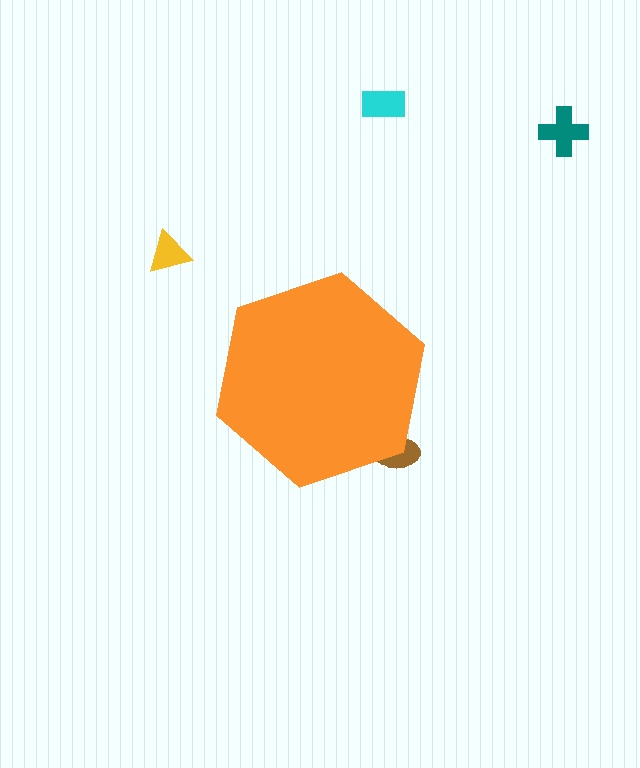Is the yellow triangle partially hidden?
No, the yellow triangle is fully visible.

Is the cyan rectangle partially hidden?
No, the cyan rectangle is fully visible.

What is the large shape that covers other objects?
An orange hexagon.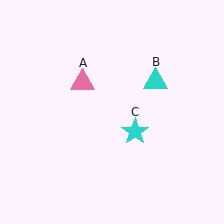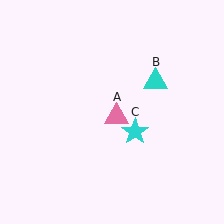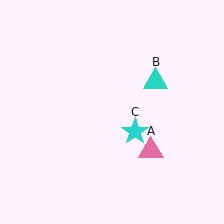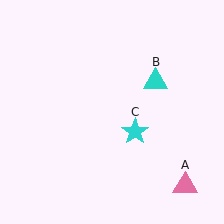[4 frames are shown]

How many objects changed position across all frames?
1 object changed position: pink triangle (object A).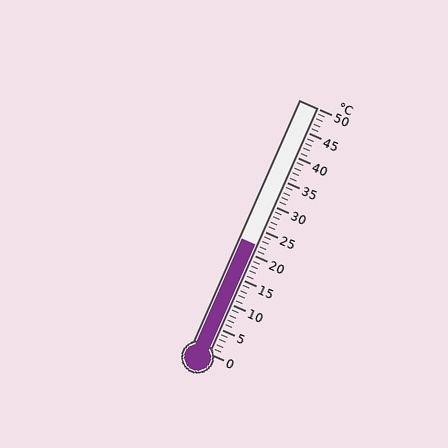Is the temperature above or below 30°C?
The temperature is below 30°C.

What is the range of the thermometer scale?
The thermometer scale ranges from 0°C to 50°C.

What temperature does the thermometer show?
The thermometer shows approximately 22°C.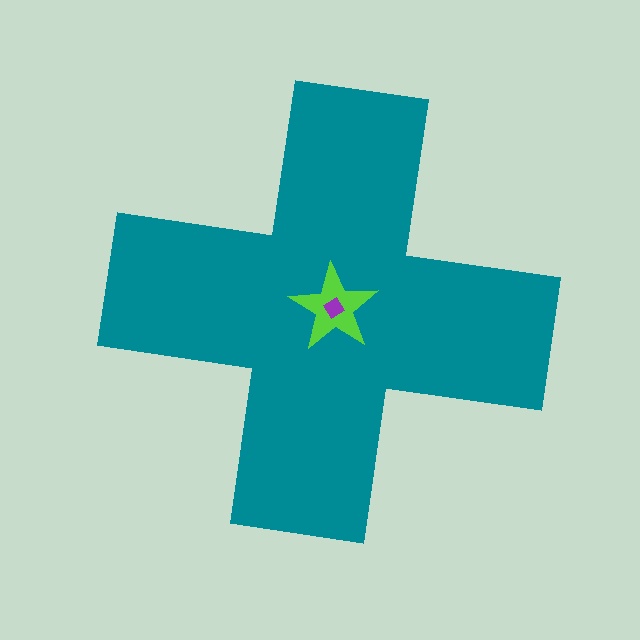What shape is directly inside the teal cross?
The lime star.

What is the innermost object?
The purple diamond.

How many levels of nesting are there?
3.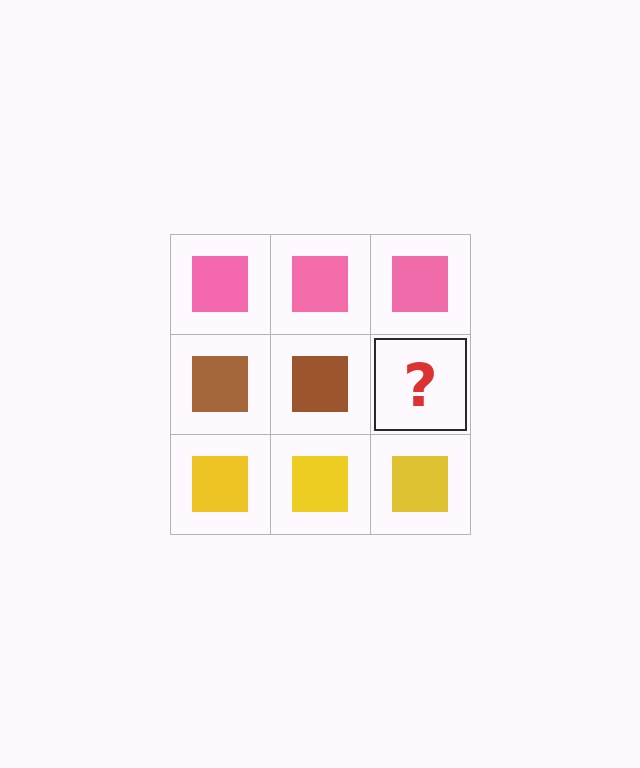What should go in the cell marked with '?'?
The missing cell should contain a brown square.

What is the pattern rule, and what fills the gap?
The rule is that each row has a consistent color. The gap should be filled with a brown square.